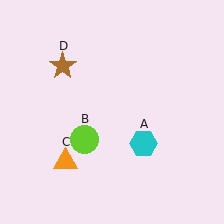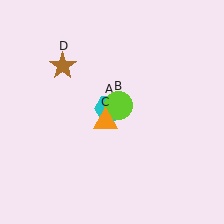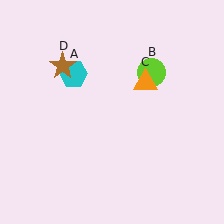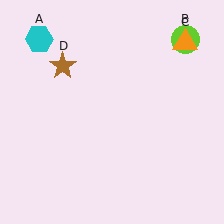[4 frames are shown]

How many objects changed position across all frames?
3 objects changed position: cyan hexagon (object A), lime circle (object B), orange triangle (object C).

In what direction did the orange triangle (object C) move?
The orange triangle (object C) moved up and to the right.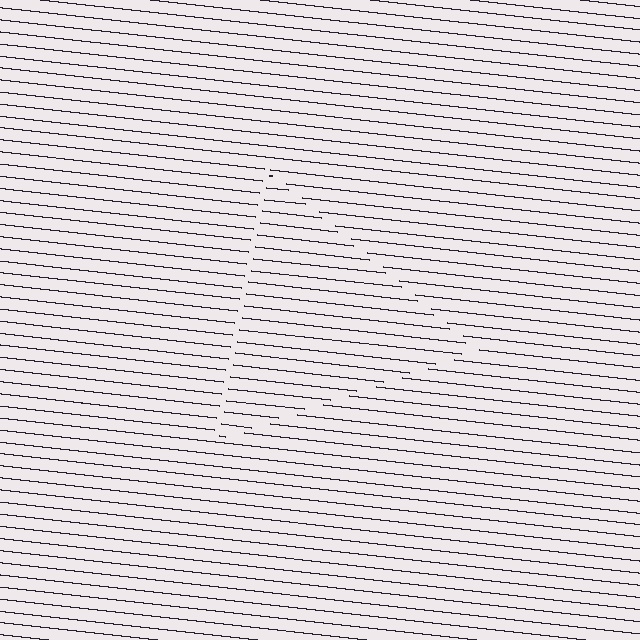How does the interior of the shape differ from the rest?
The interior of the shape contains the same grating, shifted by half a period — the contour is defined by the phase discontinuity where line-ends from the inner and outer gratings abut.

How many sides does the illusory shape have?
3 sides — the line-ends trace a triangle.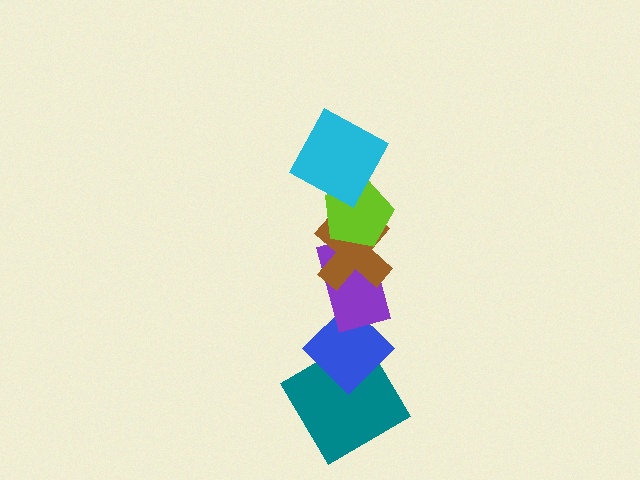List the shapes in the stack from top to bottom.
From top to bottom: the cyan square, the lime pentagon, the brown cross, the purple rectangle, the blue diamond, the teal diamond.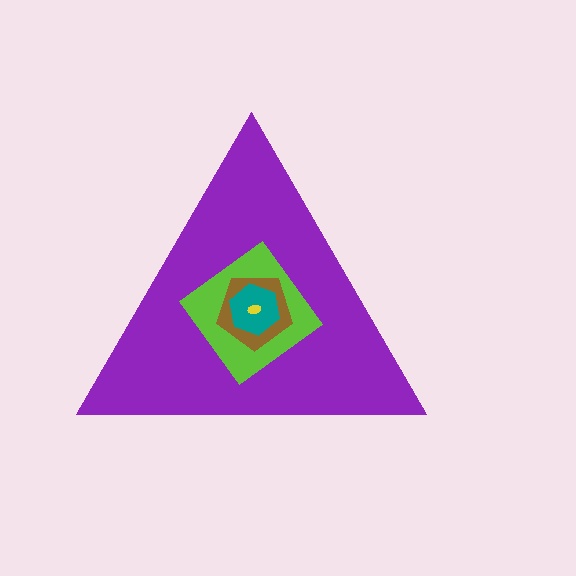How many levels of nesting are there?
5.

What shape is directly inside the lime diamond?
The brown pentagon.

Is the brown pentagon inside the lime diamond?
Yes.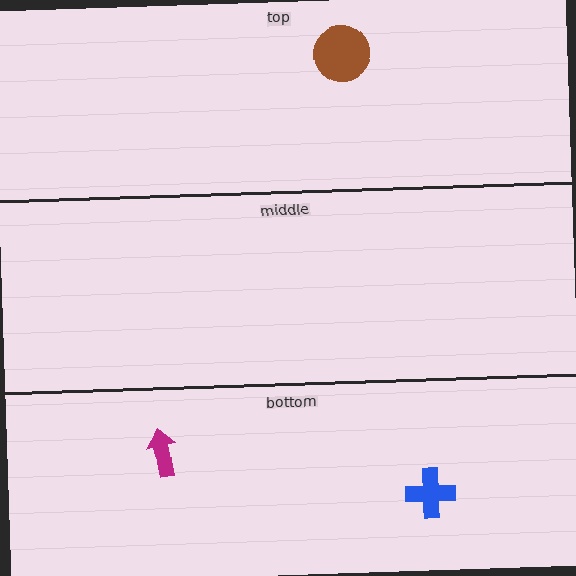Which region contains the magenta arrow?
The bottom region.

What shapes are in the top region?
The brown circle.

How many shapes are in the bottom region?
2.